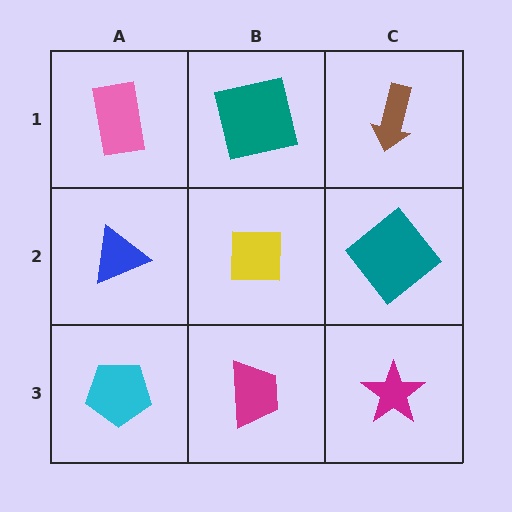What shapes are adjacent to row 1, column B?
A yellow square (row 2, column B), a pink rectangle (row 1, column A), a brown arrow (row 1, column C).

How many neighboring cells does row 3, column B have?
3.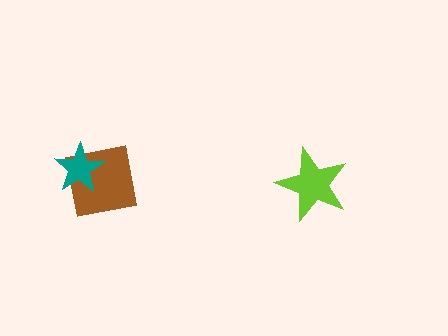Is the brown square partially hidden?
Yes, it is partially covered by another shape.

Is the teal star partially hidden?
No, no other shape covers it.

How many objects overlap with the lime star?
0 objects overlap with the lime star.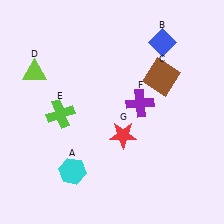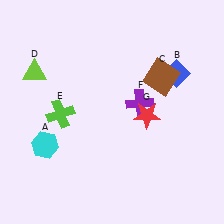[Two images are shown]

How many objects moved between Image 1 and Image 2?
3 objects moved between the two images.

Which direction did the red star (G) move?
The red star (G) moved right.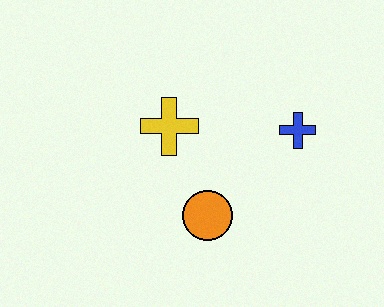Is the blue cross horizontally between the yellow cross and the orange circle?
No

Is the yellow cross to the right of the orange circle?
No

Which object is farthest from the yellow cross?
The blue cross is farthest from the yellow cross.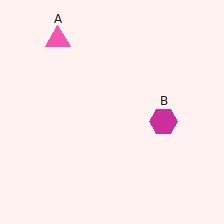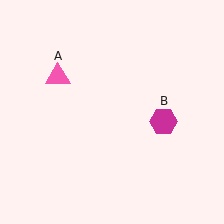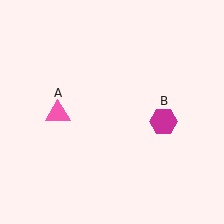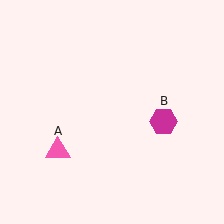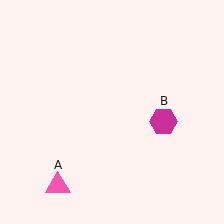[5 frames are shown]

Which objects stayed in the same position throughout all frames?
Magenta hexagon (object B) remained stationary.